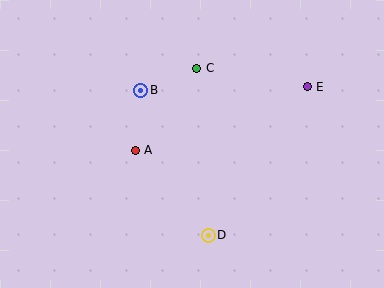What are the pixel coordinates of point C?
Point C is at (197, 68).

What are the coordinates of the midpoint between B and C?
The midpoint between B and C is at (169, 79).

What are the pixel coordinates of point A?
Point A is at (135, 150).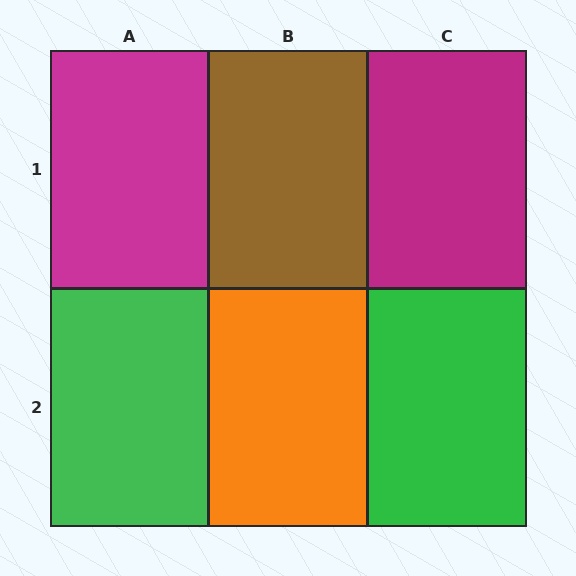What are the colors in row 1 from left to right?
Magenta, brown, magenta.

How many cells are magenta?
2 cells are magenta.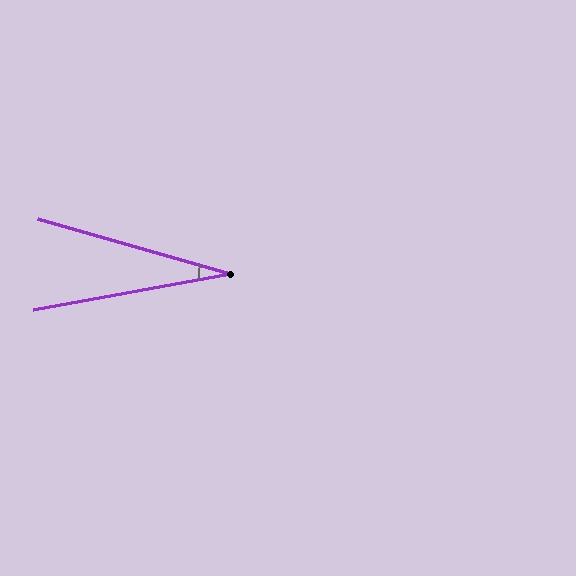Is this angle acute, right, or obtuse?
It is acute.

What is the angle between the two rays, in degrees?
Approximately 26 degrees.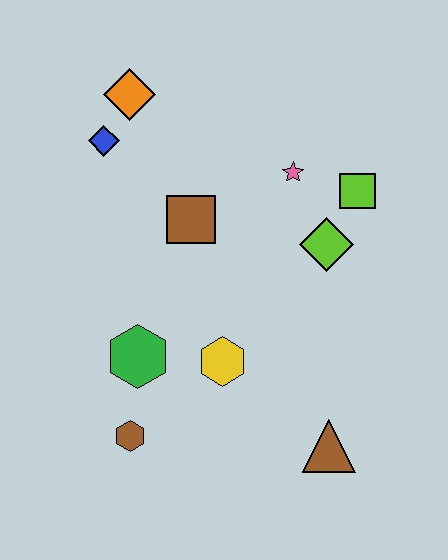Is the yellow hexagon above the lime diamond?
No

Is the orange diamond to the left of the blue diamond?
No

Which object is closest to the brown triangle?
The yellow hexagon is closest to the brown triangle.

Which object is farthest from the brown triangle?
The orange diamond is farthest from the brown triangle.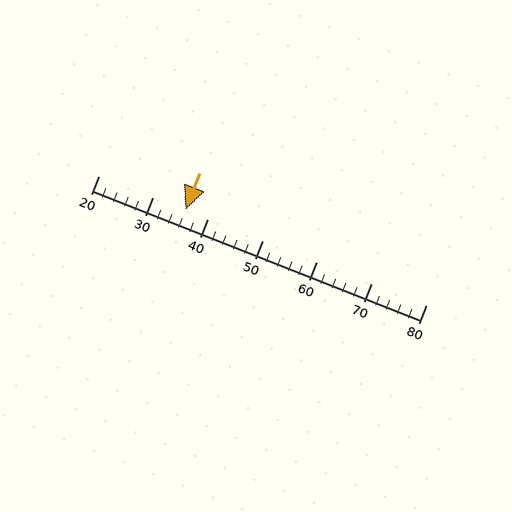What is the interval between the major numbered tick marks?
The major tick marks are spaced 10 units apart.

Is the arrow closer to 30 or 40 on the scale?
The arrow is closer to 40.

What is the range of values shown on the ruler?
The ruler shows values from 20 to 80.